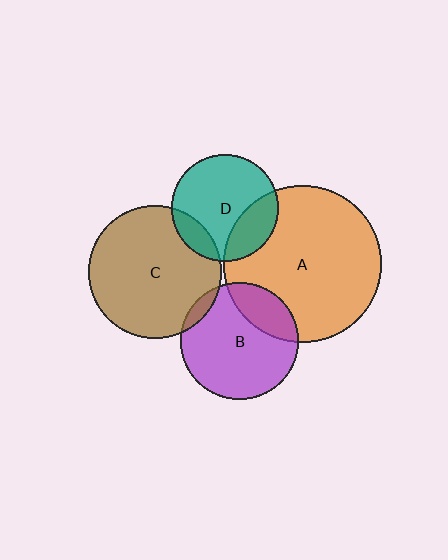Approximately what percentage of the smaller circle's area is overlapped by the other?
Approximately 15%.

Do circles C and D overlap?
Yes.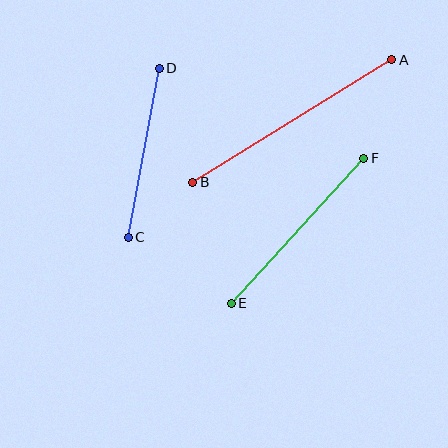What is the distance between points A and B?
The distance is approximately 234 pixels.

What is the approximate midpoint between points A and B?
The midpoint is at approximately (292, 121) pixels.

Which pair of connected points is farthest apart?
Points A and B are farthest apart.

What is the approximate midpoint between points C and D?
The midpoint is at approximately (144, 153) pixels.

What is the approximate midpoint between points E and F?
The midpoint is at approximately (298, 231) pixels.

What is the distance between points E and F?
The distance is approximately 196 pixels.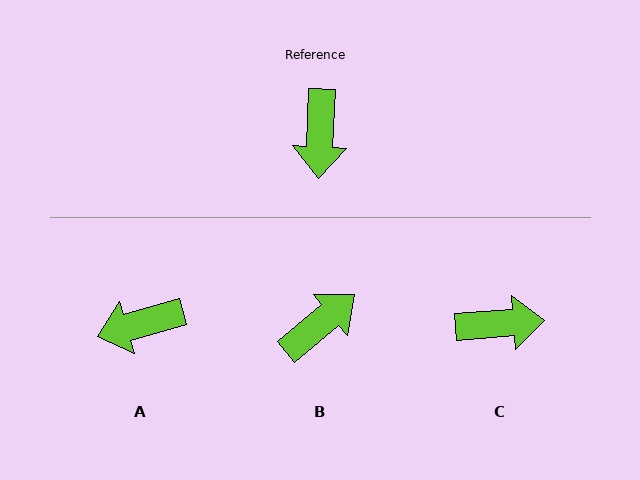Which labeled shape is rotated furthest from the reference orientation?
B, about 132 degrees away.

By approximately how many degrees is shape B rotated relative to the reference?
Approximately 132 degrees counter-clockwise.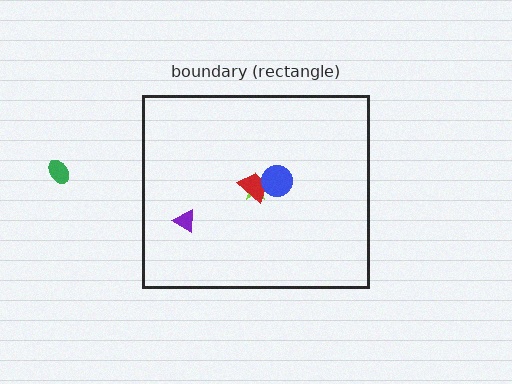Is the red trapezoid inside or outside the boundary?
Inside.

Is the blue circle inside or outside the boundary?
Inside.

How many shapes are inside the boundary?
4 inside, 1 outside.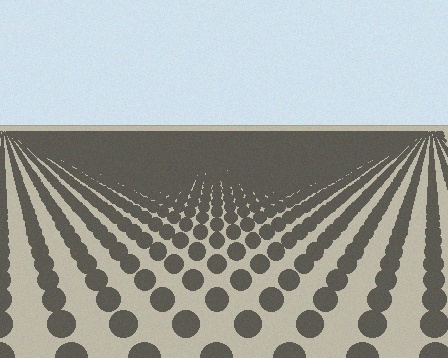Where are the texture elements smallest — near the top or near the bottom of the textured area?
Near the top.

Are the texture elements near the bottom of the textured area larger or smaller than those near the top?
Larger. Near the bottom, elements are closer to the viewer and appear at a bigger on-screen size.